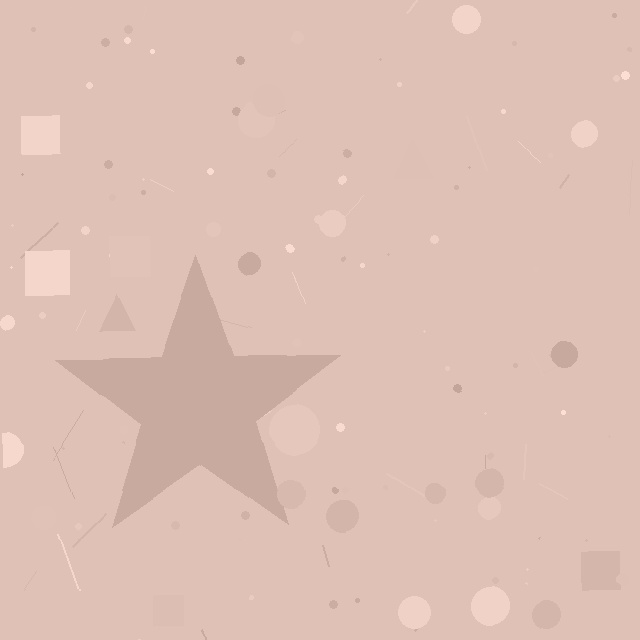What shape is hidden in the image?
A star is hidden in the image.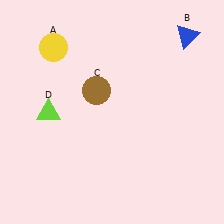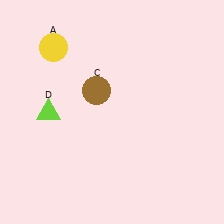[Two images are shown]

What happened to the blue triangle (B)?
The blue triangle (B) was removed in Image 2. It was in the top-right area of Image 1.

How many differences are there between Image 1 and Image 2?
There is 1 difference between the two images.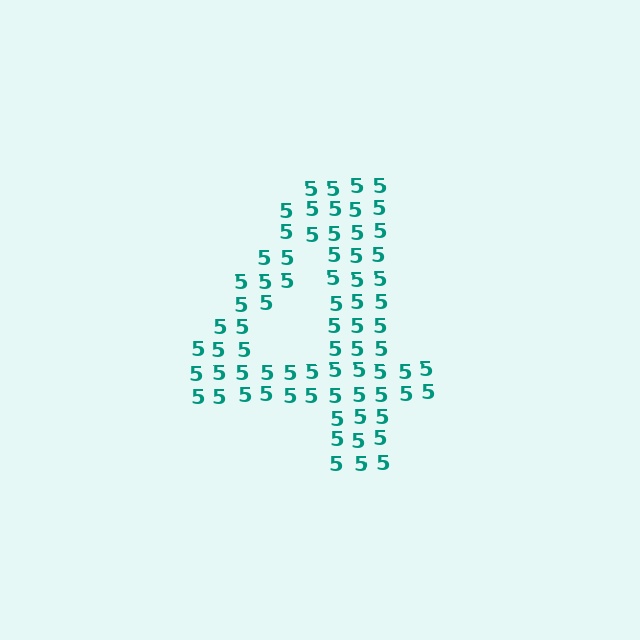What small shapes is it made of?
It is made of small digit 5's.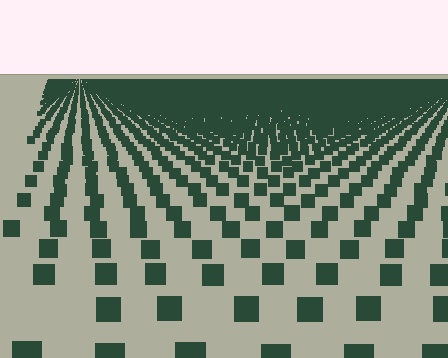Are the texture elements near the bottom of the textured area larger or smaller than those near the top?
Larger. Near the bottom, elements are closer to the viewer and appear at a bigger on-screen size.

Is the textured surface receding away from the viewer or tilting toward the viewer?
The surface is receding away from the viewer. Texture elements get smaller and denser toward the top.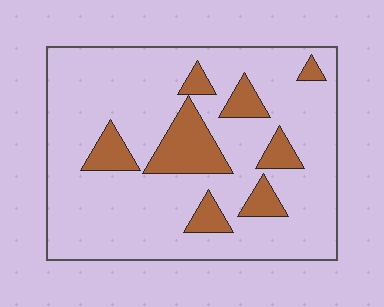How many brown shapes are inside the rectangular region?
8.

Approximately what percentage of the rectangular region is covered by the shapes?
Approximately 20%.